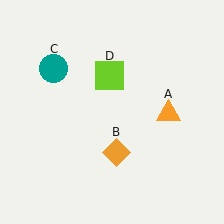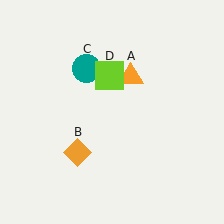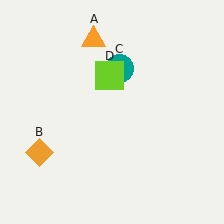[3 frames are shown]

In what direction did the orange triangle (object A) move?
The orange triangle (object A) moved up and to the left.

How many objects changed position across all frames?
3 objects changed position: orange triangle (object A), orange diamond (object B), teal circle (object C).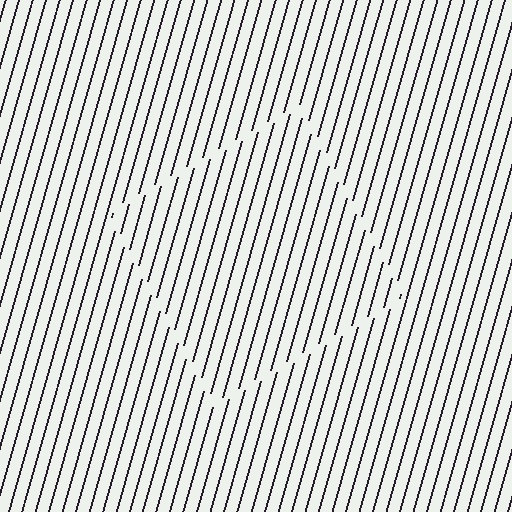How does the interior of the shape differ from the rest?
The interior of the shape contains the same grating, shifted by half a period — the contour is defined by the phase discontinuity where line-ends from the inner and outer gratings abut.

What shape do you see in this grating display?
An illusory square. The interior of the shape contains the same grating, shifted by half a period — the contour is defined by the phase discontinuity where line-ends from the inner and outer gratings abut.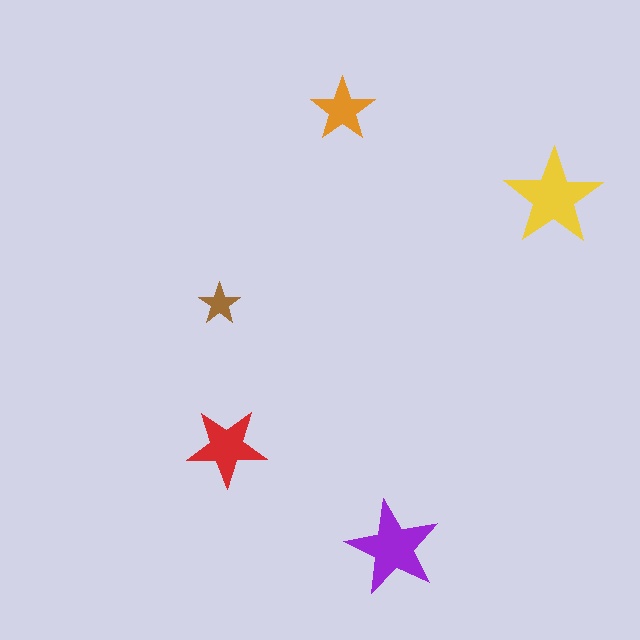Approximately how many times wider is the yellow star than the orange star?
About 1.5 times wider.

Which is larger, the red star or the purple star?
The purple one.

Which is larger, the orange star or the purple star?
The purple one.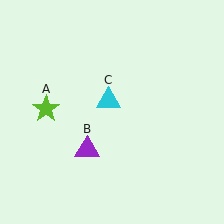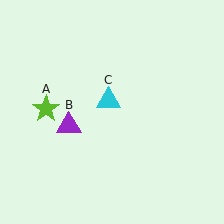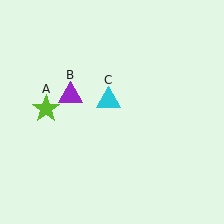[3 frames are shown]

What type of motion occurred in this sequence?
The purple triangle (object B) rotated clockwise around the center of the scene.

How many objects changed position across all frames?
1 object changed position: purple triangle (object B).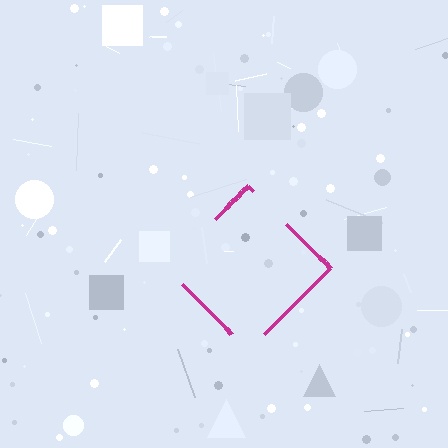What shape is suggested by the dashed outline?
The dashed outline suggests a diamond.